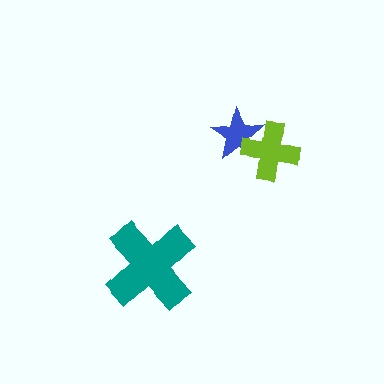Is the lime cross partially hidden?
No, no other shape covers it.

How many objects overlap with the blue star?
1 object overlaps with the blue star.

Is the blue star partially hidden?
Yes, it is partially covered by another shape.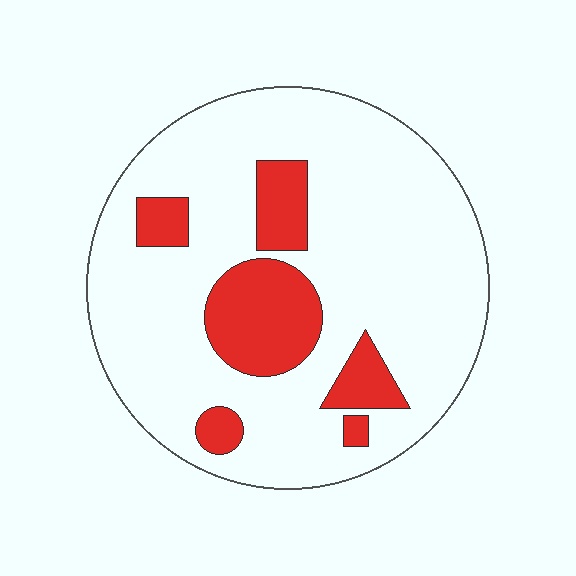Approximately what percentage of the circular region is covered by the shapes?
Approximately 20%.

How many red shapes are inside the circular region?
6.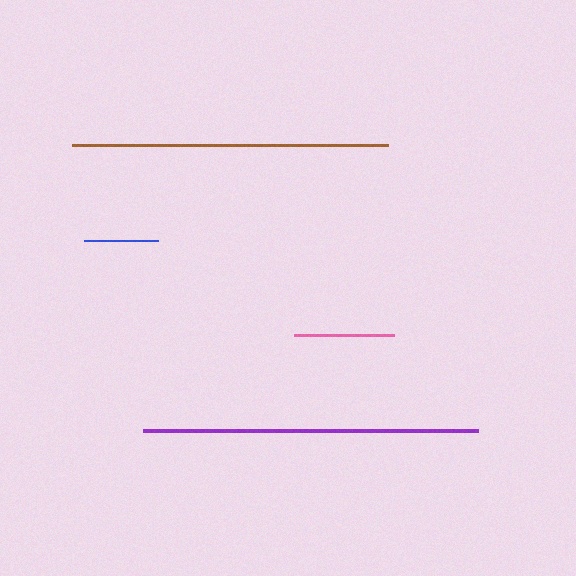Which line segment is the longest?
The purple line is the longest at approximately 335 pixels.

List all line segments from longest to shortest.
From longest to shortest: purple, brown, pink, blue.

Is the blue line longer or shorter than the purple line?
The purple line is longer than the blue line.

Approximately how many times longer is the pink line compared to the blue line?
The pink line is approximately 1.4 times the length of the blue line.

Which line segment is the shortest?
The blue line is the shortest at approximately 74 pixels.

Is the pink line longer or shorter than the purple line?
The purple line is longer than the pink line.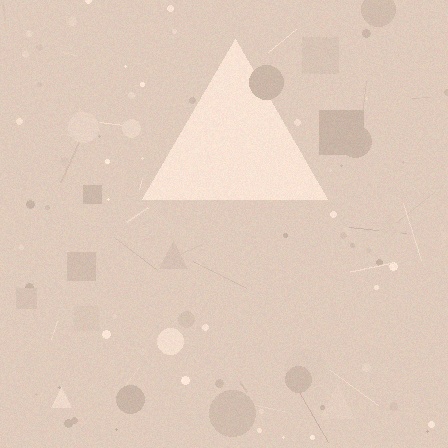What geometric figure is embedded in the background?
A triangle is embedded in the background.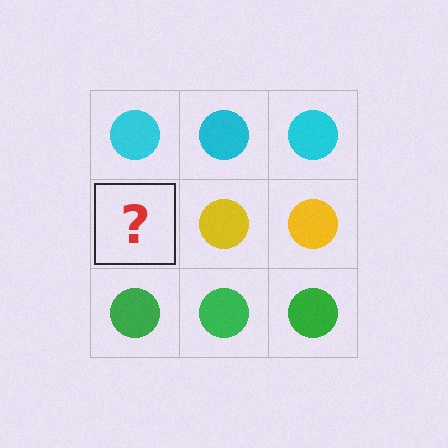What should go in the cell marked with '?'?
The missing cell should contain a yellow circle.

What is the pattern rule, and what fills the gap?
The rule is that each row has a consistent color. The gap should be filled with a yellow circle.